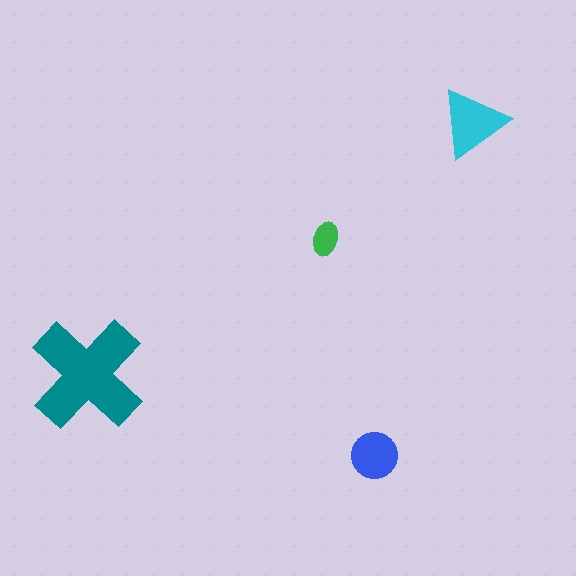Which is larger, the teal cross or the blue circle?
The teal cross.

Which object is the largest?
The teal cross.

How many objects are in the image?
There are 4 objects in the image.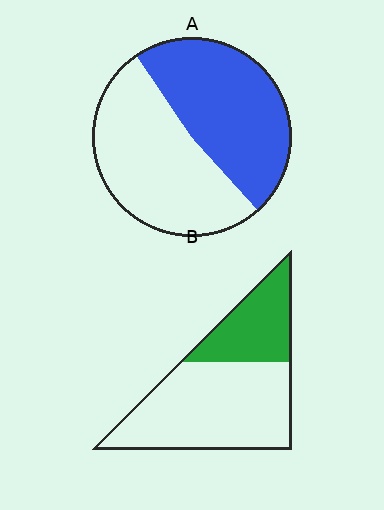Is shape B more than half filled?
No.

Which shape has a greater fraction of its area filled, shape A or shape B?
Shape A.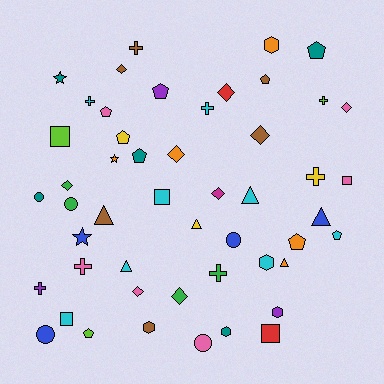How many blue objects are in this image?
There are 4 blue objects.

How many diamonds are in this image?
There are 9 diamonds.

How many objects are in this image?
There are 50 objects.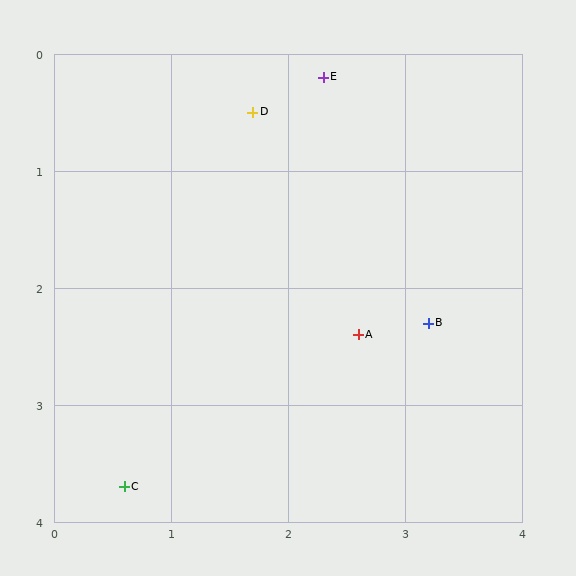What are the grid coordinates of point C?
Point C is at approximately (0.6, 3.7).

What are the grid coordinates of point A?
Point A is at approximately (2.6, 2.4).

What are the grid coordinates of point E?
Point E is at approximately (2.3, 0.2).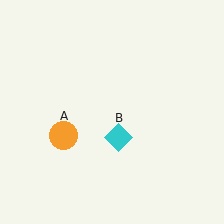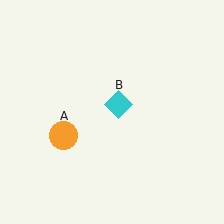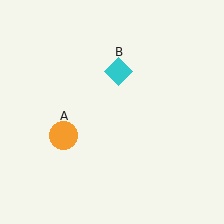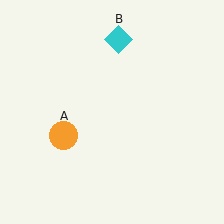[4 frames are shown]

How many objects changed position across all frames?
1 object changed position: cyan diamond (object B).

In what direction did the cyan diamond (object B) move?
The cyan diamond (object B) moved up.